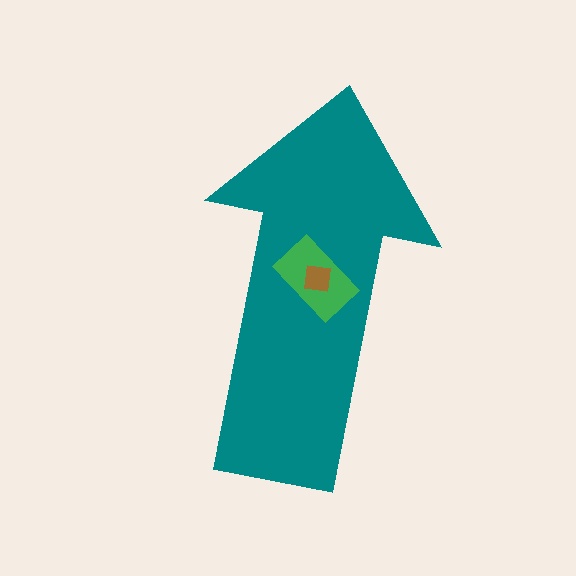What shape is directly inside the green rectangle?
The brown square.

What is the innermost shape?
The brown square.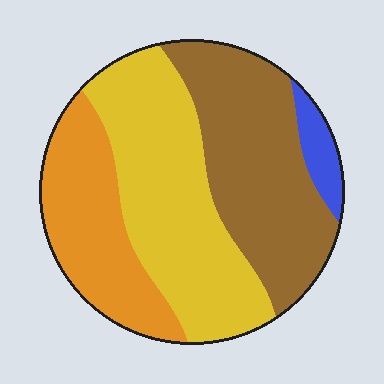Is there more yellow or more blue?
Yellow.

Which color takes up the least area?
Blue, at roughly 5%.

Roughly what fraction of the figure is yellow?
Yellow covers around 35% of the figure.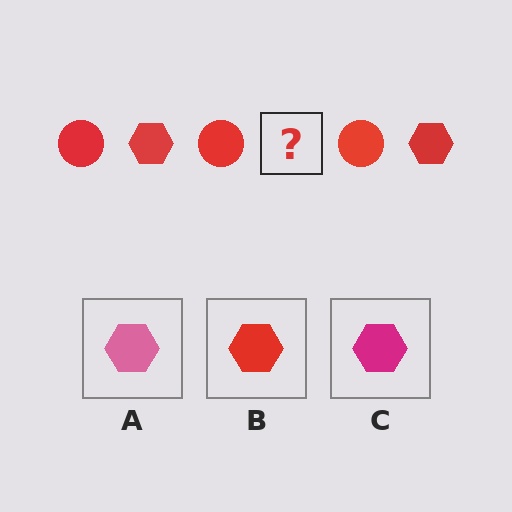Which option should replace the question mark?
Option B.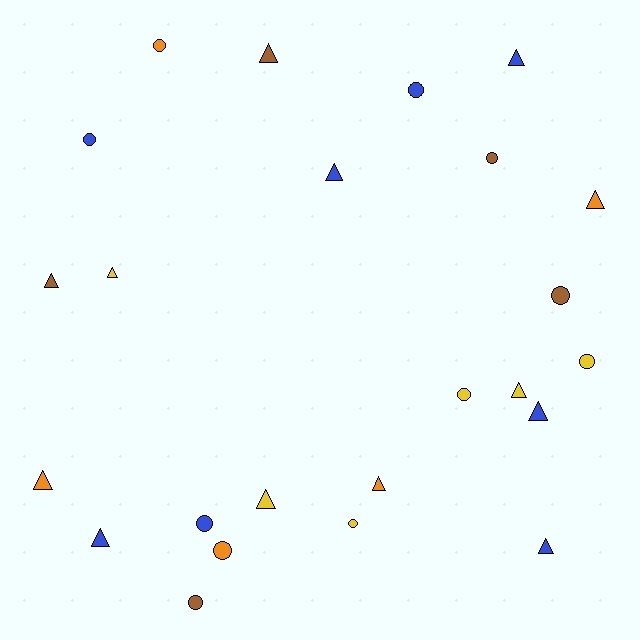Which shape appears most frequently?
Triangle, with 13 objects.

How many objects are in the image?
There are 24 objects.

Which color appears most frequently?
Blue, with 8 objects.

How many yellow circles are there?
There are 3 yellow circles.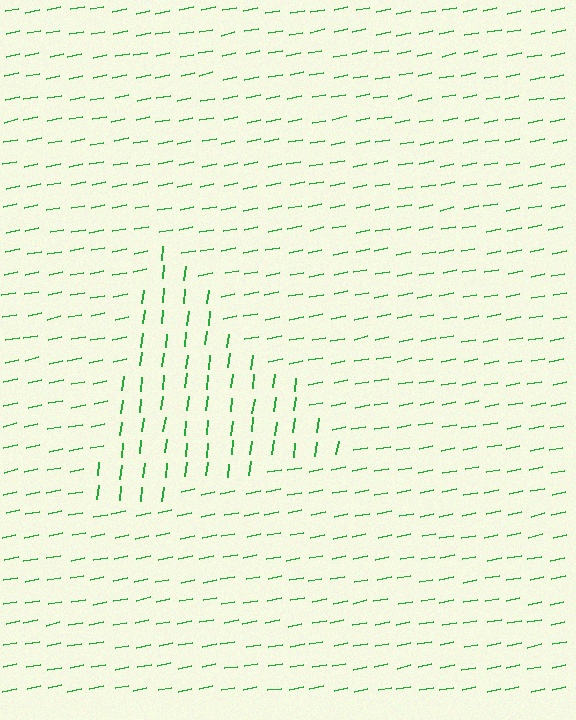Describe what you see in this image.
The image is filled with small green line segments. A triangle region in the image has lines oriented differently from the surrounding lines, creating a visible texture boundary.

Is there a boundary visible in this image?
Yes, there is a texture boundary formed by a change in line orientation.